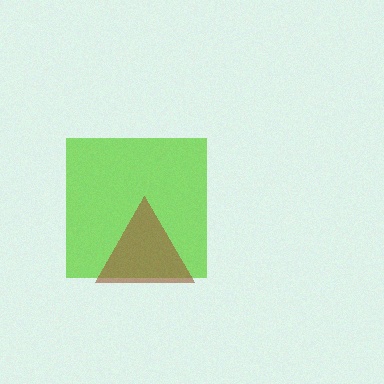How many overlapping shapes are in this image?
There are 2 overlapping shapes in the image.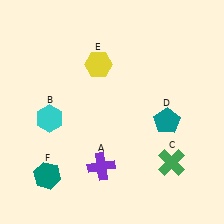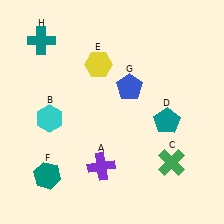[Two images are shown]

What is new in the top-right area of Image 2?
A blue pentagon (G) was added in the top-right area of Image 2.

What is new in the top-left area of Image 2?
A teal cross (H) was added in the top-left area of Image 2.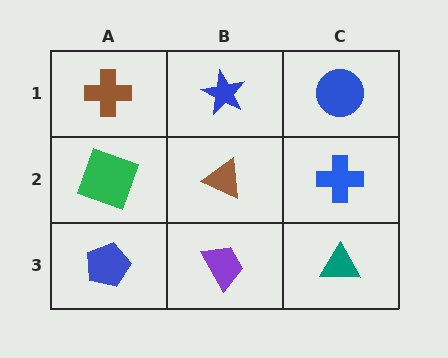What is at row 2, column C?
A blue cross.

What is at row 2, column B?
A brown triangle.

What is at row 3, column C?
A teal triangle.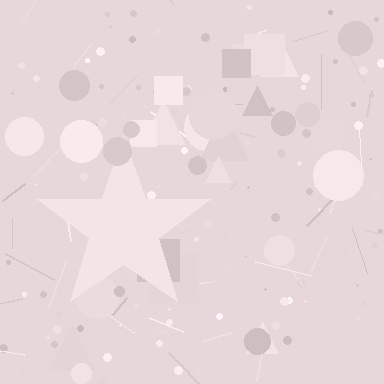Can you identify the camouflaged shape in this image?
The camouflaged shape is a star.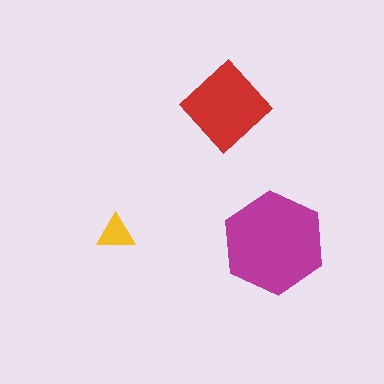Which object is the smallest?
The yellow triangle.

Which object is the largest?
The magenta hexagon.